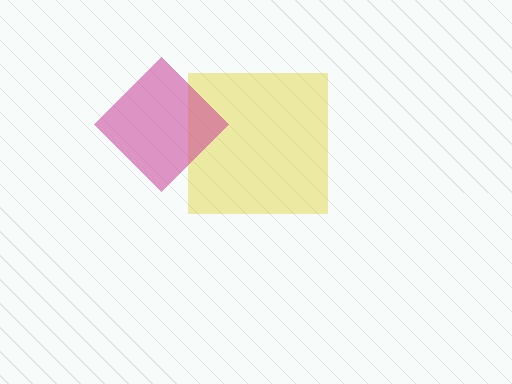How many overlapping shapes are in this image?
There are 2 overlapping shapes in the image.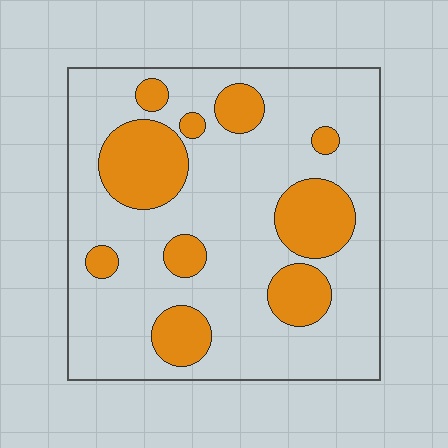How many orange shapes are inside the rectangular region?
10.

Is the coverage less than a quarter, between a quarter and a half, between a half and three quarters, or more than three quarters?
Less than a quarter.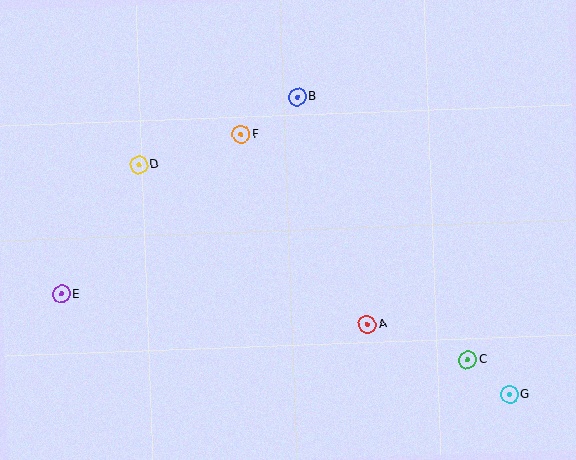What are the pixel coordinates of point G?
Point G is at (509, 395).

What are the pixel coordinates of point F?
Point F is at (241, 134).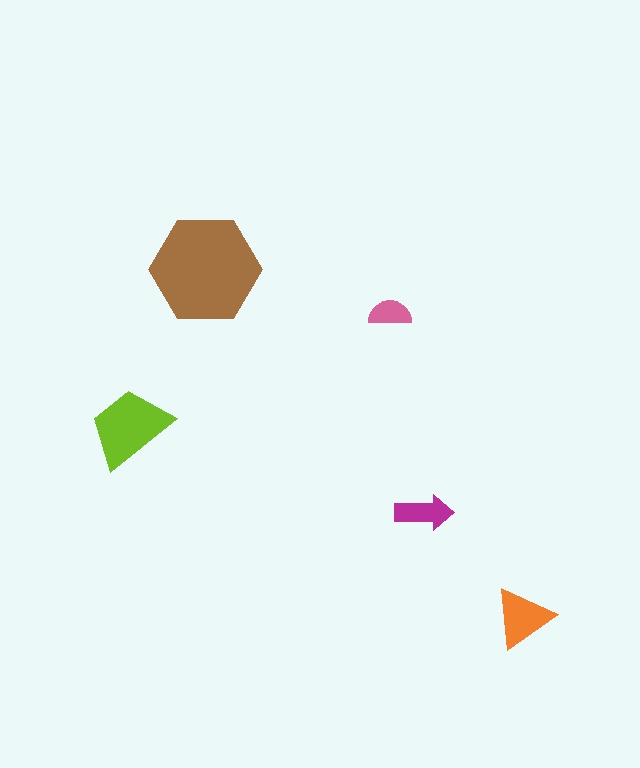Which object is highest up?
The brown hexagon is topmost.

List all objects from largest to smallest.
The brown hexagon, the lime trapezoid, the orange triangle, the magenta arrow, the pink semicircle.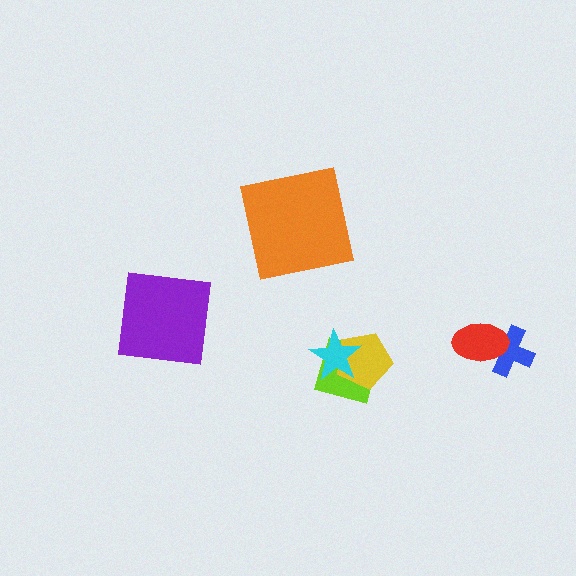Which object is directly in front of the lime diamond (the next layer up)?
The yellow pentagon is directly in front of the lime diamond.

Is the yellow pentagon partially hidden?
Yes, it is partially covered by another shape.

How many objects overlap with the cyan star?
2 objects overlap with the cyan star.